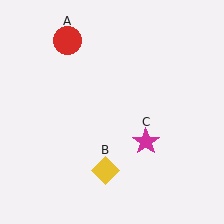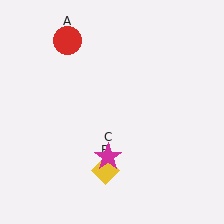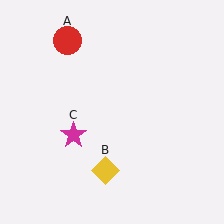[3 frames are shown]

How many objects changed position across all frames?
1 object changed position: magenta star (object C).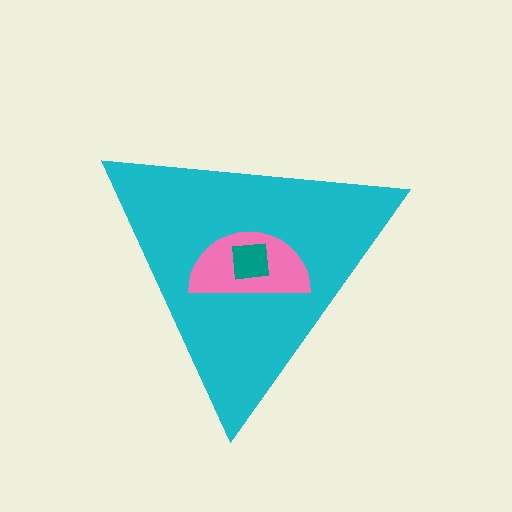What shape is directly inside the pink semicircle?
The teal square.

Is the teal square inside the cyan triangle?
Yes.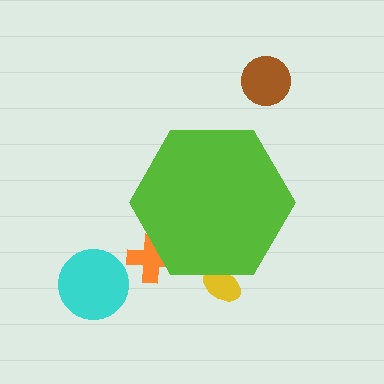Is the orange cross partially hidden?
Yes, the orange cross is partially hidden behind the lime hexagon.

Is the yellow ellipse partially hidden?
Yes, the yellow ellipse is partially hidden behind the lime hexagon.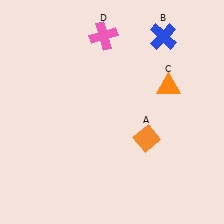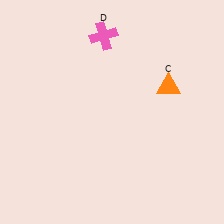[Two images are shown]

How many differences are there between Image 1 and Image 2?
There are 2 differences between the two images.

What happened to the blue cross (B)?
The blue cross (B) was removed in Image 2. It was in the top-right area of Image 1.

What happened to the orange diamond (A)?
The orange diamond (A) was removed in Image 2. It was in the bottom-right area of Image 1.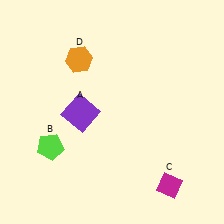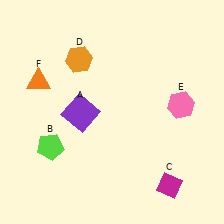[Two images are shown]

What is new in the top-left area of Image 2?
An orange triangle (F) was added in the top-left area of Image 2.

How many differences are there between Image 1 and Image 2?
There are 2 differences between the two images.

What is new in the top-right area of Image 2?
A pink hexagon (E) was added in the top-right area of Image 2.